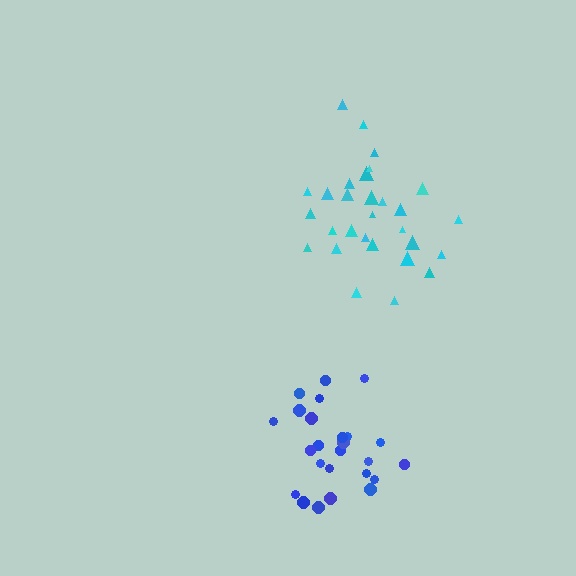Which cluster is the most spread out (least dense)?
Cyan.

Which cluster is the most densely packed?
Blue.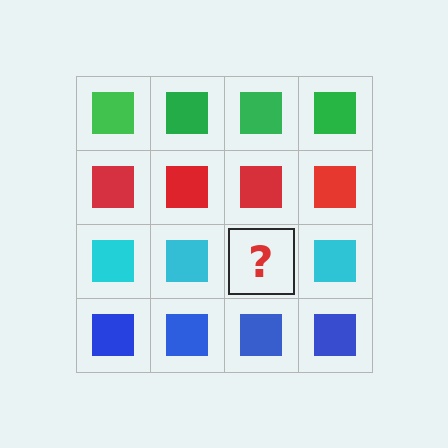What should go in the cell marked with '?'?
The missing cell should contain a cyan square.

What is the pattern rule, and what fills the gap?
The rule is that each row has a consistent color. The gap should be filled with a cyan square.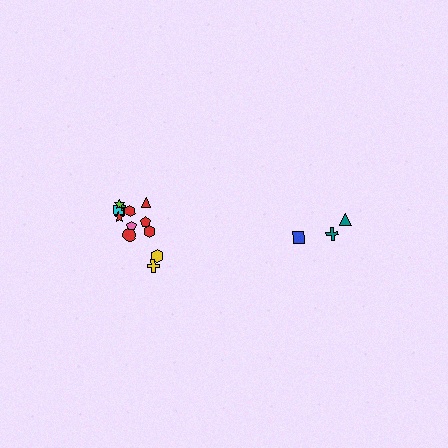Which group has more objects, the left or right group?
The left group.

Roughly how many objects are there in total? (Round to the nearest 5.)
Roughly 15 objects in total.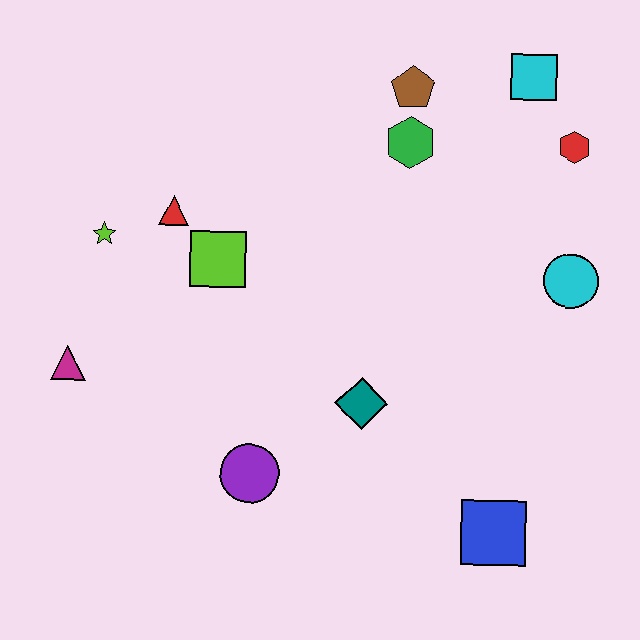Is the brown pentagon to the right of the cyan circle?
No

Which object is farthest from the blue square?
The lime star is farthest from the blue square.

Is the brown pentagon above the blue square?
Yes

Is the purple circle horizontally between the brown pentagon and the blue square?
No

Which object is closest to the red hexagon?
The cyan square is closest to the red hexagon.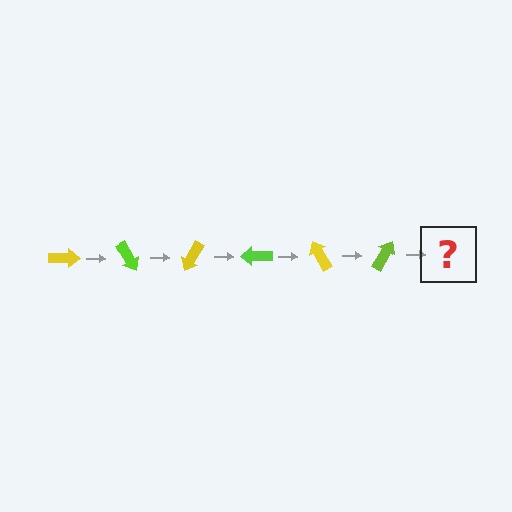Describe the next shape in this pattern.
It should be a yellow arrow, rotated 360 degrees from the start.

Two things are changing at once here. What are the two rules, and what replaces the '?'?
The two rules are that it rotates 60 degrees each step and the color cycles through yellow and lime. The '?' should be a yellow arrow, rotated 360 degrees from the start.